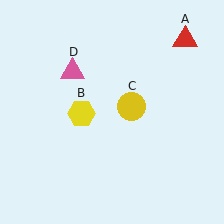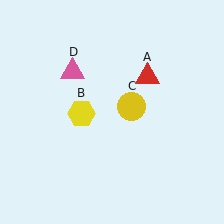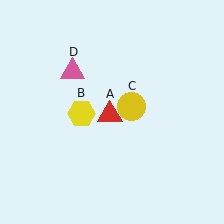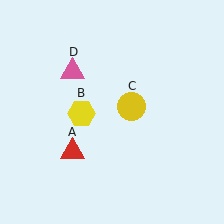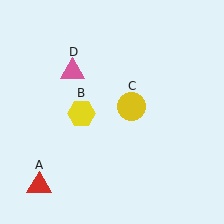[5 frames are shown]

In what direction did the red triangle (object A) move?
The red triangle (object A) moved down and to the left.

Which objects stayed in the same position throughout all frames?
Yellow hexagon (object B) and yellow circle (object C) and pink triangle (object D) remained stationary.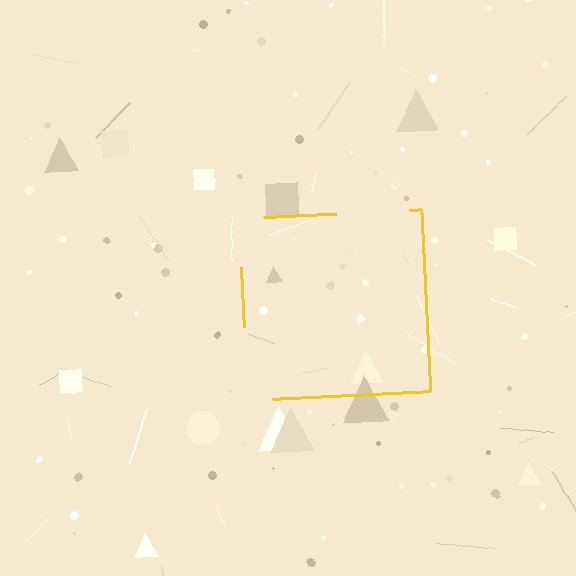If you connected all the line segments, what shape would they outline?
They would outline a square.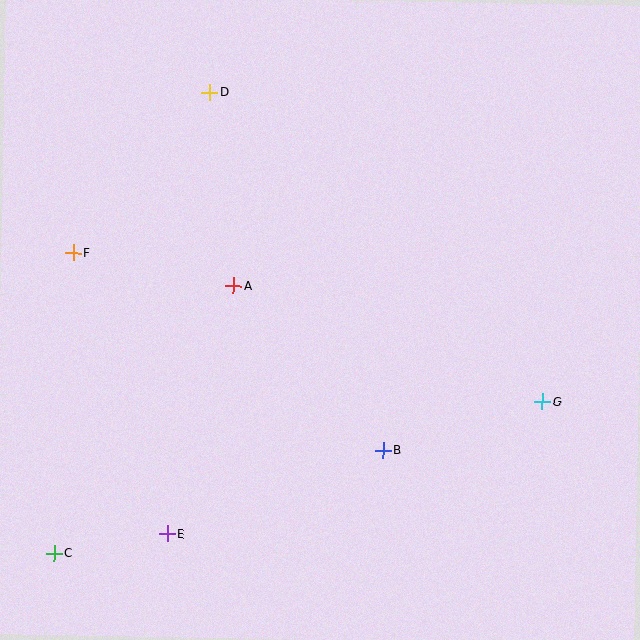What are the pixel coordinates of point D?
Point D is at (210, 92).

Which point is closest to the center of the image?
Point A at (234, 286) is closest to the center.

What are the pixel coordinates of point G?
Point G is at (543, 402).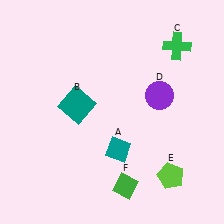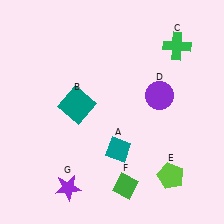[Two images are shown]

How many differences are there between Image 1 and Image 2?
There is 1 difference between the two images.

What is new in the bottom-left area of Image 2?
A purple star (G) was added in the bottom-left area of Image 2.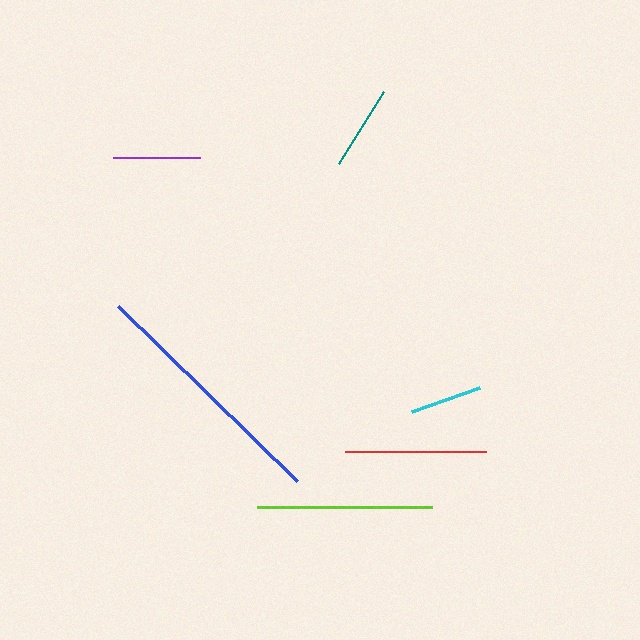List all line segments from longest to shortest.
From longest to shortest: blue, lime, red, purple, teal, cyan.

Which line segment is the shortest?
The cyan line is the shortest at approximately 73 pixels.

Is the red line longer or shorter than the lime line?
The lime line is longer than the red line.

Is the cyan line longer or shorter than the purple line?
The purple line is longer than the cyan line.